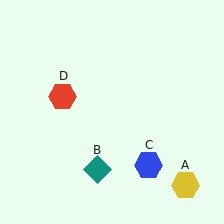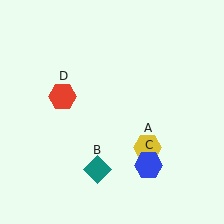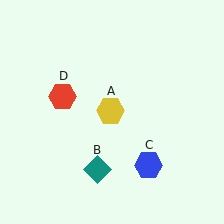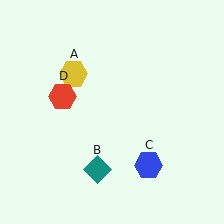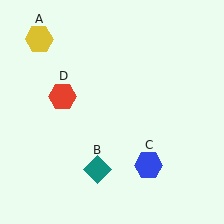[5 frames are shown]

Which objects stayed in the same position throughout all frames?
Teal diamond (object B) and blue hexagon (object C) and red hexagon (object D) remained stationary.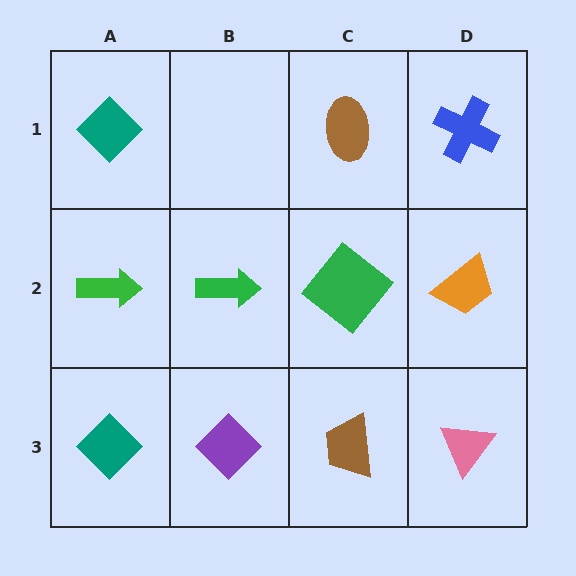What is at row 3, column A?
A teal diamond.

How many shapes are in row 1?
3 shapes.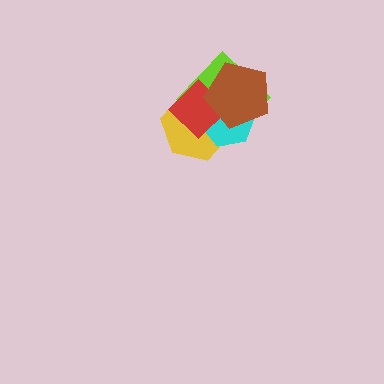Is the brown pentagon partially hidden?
No, no other shape covers it.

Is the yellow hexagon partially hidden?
Yes, it is partially covered by another shape.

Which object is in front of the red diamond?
The brown pentagon is in front of the red diamond.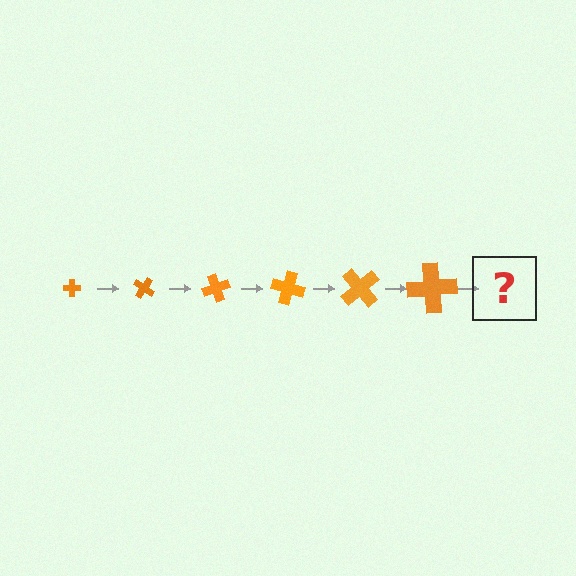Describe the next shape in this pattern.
It should be a cross, larger than the previous one and rotated 210 degrees from the start.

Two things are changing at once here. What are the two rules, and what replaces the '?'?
The two rules are that the cross grows larger each step and it rotates 35 degrees each step. The '?' should be a cross, larger than the previous one and rotated 210 degrees from the start.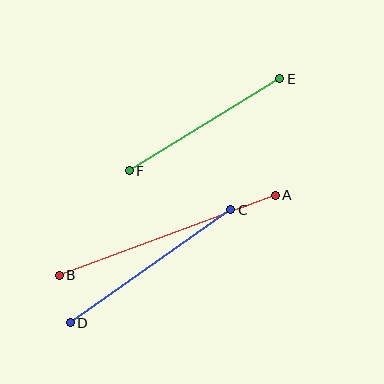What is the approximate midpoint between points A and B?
The midpoint is at approximately (167, 235) pixels.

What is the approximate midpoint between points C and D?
The midpoint is at approximately (150, 266) pixels.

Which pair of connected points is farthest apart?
Points A and B are farthest apart.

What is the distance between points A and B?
The distance is approximately 231 pixels.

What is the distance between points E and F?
The distance is approximately 176 pixels.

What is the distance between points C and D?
The distance is approximately 197 pixels.